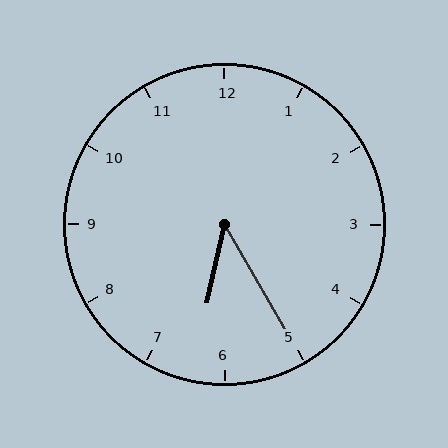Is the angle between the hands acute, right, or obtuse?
It is acute.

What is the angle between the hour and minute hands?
Approximately 42 degrees.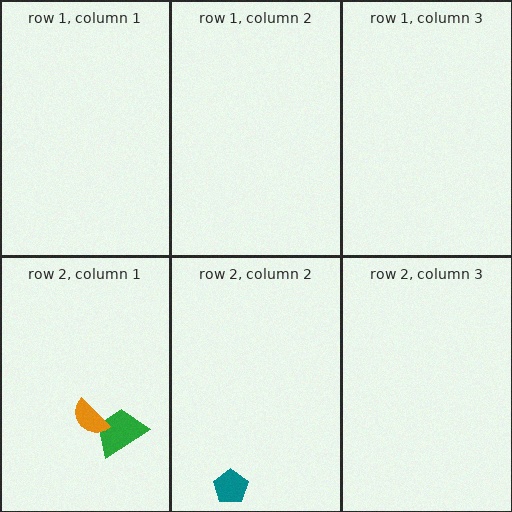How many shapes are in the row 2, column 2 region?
1.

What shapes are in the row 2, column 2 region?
The teal pentagon.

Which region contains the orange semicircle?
The row 2, column 1 region.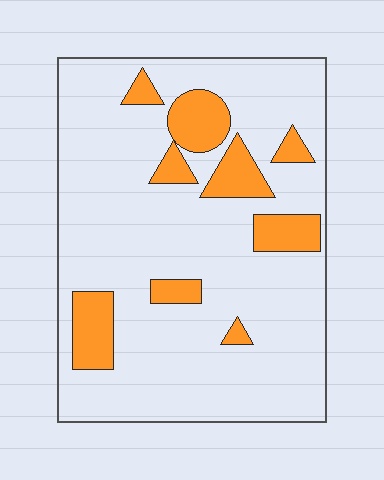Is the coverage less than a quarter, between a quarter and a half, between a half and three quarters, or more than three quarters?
Less than a quarter.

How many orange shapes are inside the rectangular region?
9.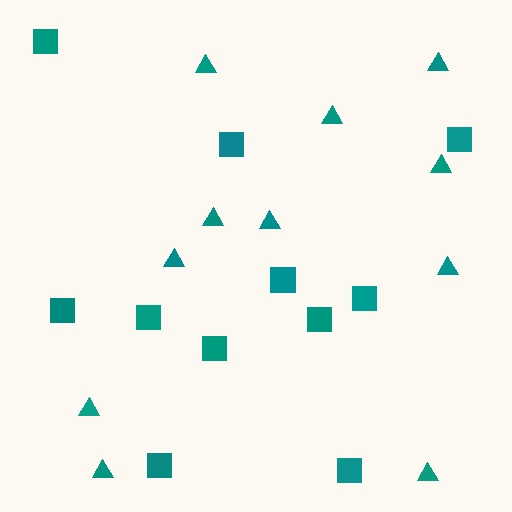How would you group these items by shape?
There are 2 groups: one group of triangles (11) and one group of squares (11).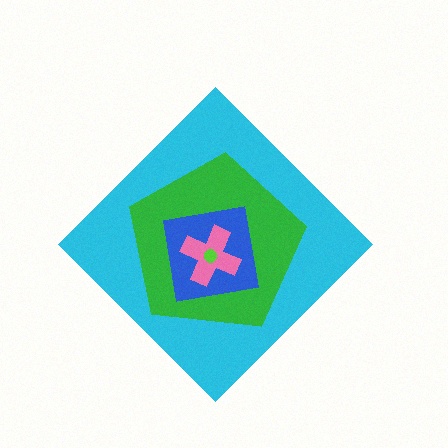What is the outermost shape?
The cyan diamond.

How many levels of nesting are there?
5.